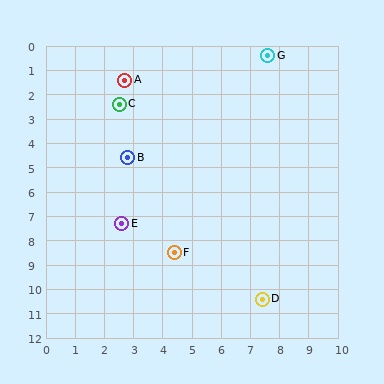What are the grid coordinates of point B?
Point B is at approximately (2.8, 4.6).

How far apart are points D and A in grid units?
Points D and A are about 10.2 grid units apart.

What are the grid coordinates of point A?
Point A is at approximately (2.7, 1.4).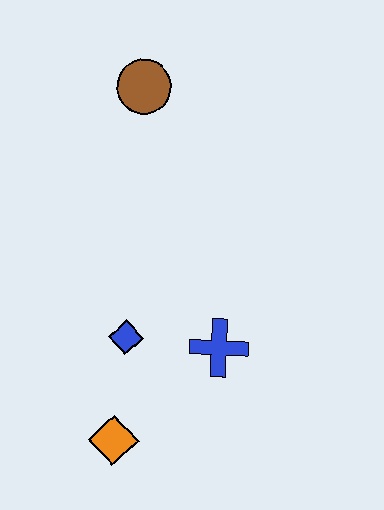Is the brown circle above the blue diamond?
Yes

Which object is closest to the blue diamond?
The blue cross is closest to the blue diamond.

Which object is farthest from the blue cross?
The brown circle is farthest from the blue cross.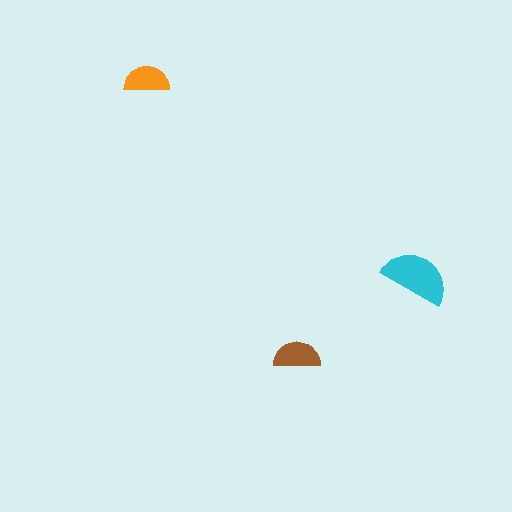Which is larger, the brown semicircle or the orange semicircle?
The brown one.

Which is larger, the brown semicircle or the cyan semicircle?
The cyan one.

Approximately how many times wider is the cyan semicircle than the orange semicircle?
About 1.5 times wider.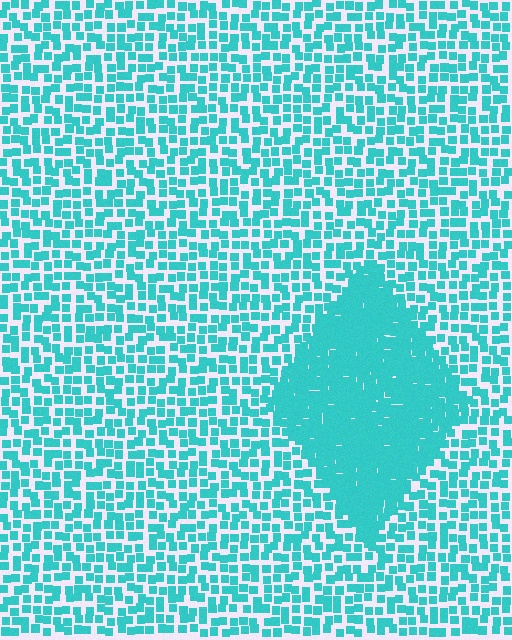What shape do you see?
I see a diamond.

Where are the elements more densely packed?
The elements are more densely packed inside the diamond boundary.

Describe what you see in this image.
The image contains small cyan elements arranged at two different densities. A diamond-shaped region is visible where the elements are more densely packed than the surrounding area.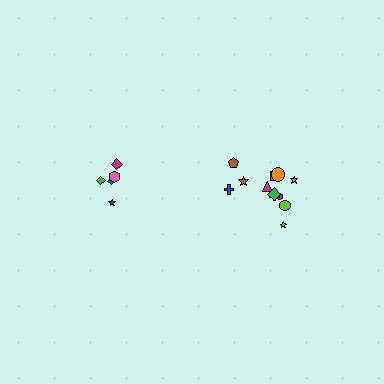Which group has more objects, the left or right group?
The right group.